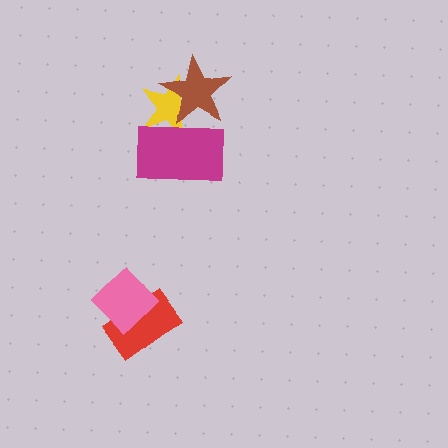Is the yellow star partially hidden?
Yes, it is partially covered by another shape.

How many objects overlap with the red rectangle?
1 object overlaps with the red rectangle.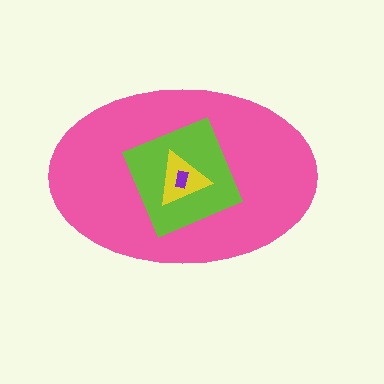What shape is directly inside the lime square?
The yellow triangle.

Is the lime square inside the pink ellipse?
Yes.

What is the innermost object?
The purple rectangle.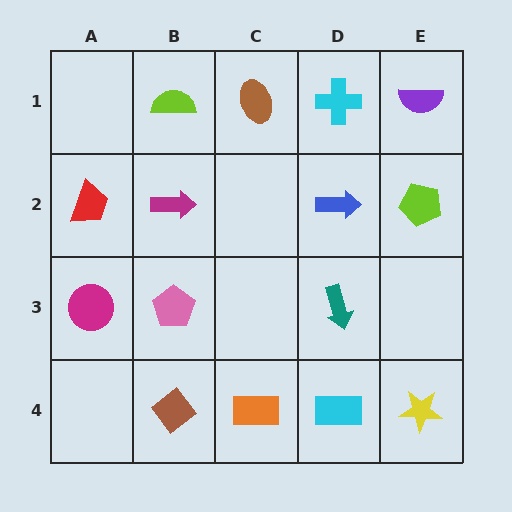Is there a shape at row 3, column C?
No, that cell is empty.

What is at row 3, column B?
A pink pentagon.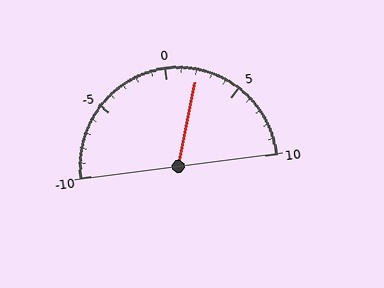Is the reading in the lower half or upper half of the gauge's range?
The reading is in the upper half of the range (-10 to 10).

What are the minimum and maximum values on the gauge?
The gauge ranges from -10 to 10.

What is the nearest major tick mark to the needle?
The nearest major tick mark is 0.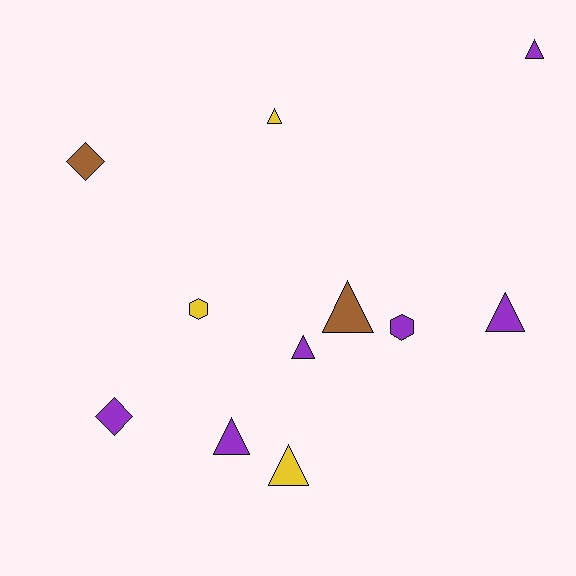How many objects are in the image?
There are 11 objects.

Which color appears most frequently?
Purple, with 6 objects.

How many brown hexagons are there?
There are no brown hexagons.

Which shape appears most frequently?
Triangle, with 7 objects.